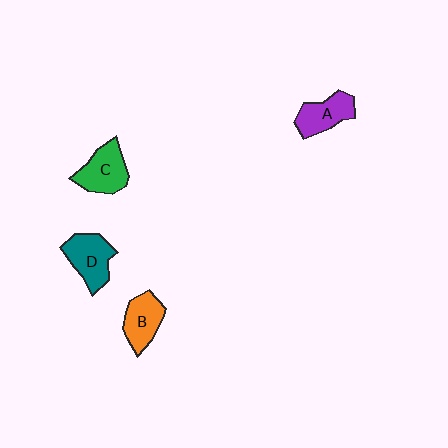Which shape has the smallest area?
Shape B (orange).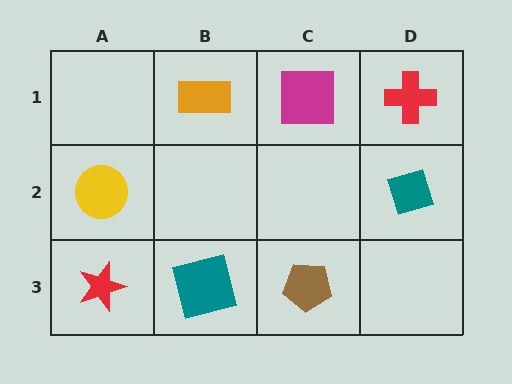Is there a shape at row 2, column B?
No, that cell is empty.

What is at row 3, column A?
A red star.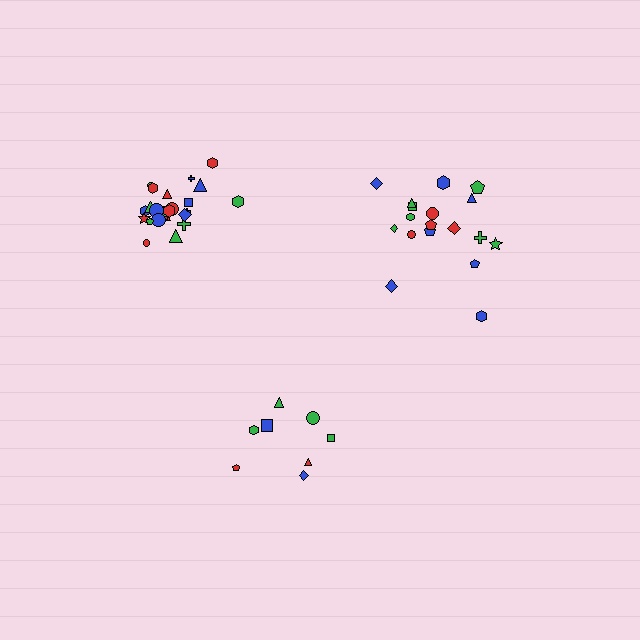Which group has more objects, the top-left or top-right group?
The top-left group.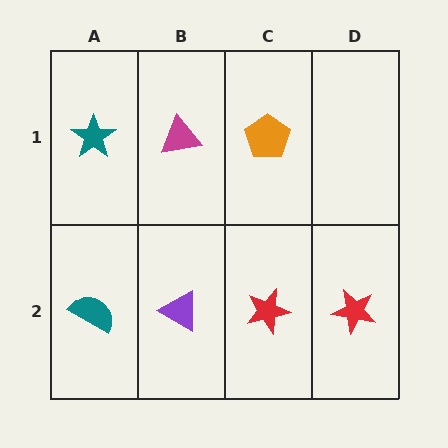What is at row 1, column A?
A teal star.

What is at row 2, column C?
A red star.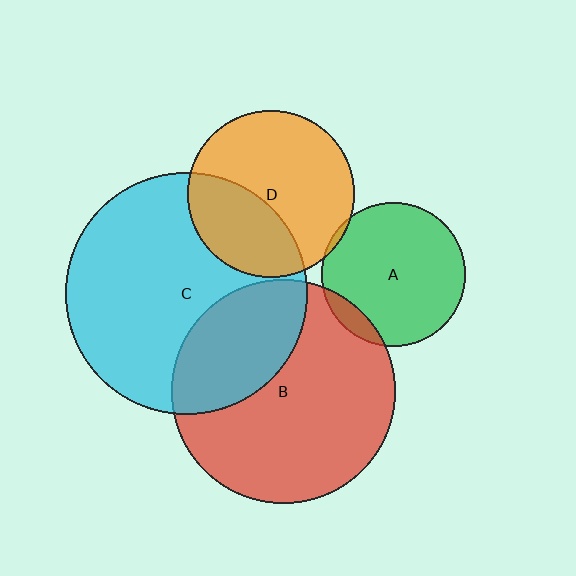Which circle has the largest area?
Circle C (cyan).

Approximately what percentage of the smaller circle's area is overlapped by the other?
Approximately 35%.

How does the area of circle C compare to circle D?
Approximately 2.1 times.